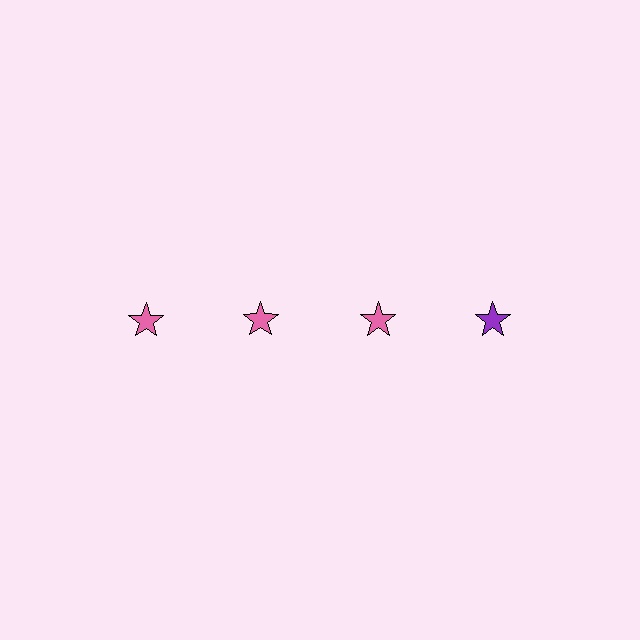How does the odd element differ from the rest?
It has a different color: purple instead of pink.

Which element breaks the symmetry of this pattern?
The purple star in the top row, second from right column breaks the symmetry. All other shapes are pink stars.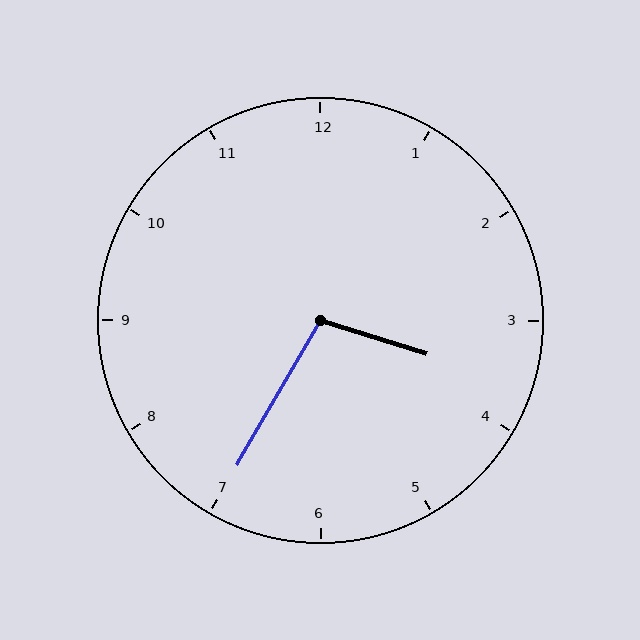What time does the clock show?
3:35.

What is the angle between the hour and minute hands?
Approximately 102 degrees.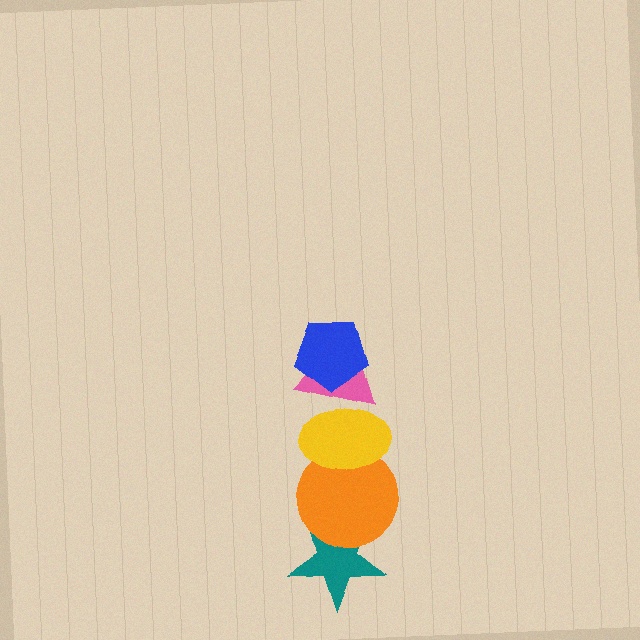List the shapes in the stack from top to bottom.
From top to bottom: the blue pentagon, the pink triangle, the yellow ellipse, the orange circle, the teal star.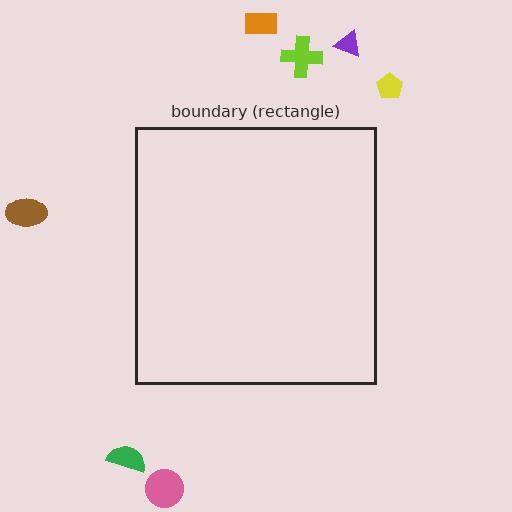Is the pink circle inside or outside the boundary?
Outside.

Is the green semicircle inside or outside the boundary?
Outside.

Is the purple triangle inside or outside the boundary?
Outside.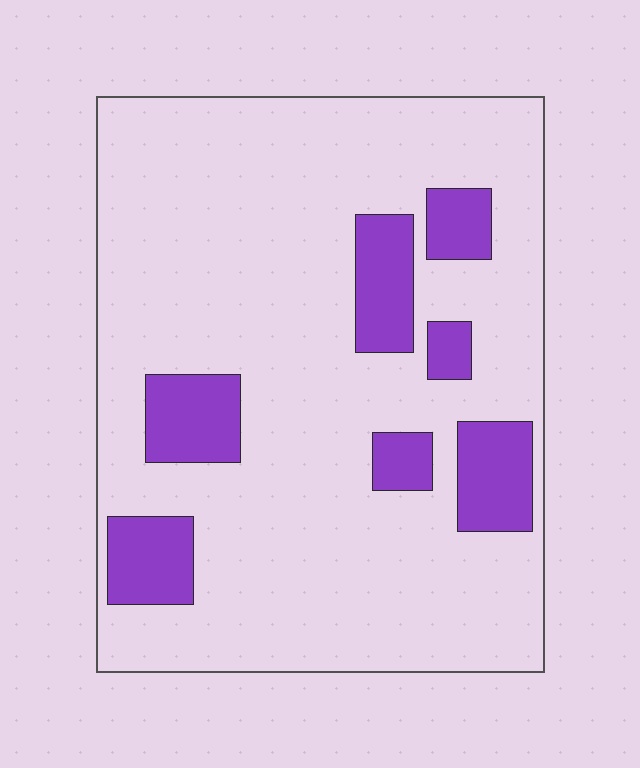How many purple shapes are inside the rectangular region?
7.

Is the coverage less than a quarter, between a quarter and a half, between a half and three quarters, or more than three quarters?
Less than a quarter.